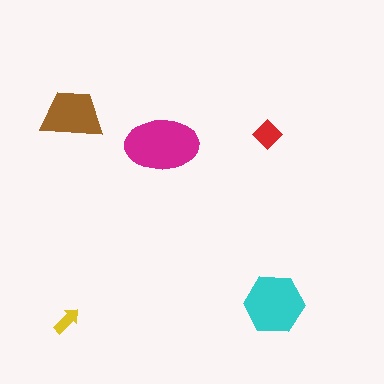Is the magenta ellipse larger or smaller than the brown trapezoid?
Larger.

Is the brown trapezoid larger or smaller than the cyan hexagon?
Smaller.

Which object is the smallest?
The yellow arrow.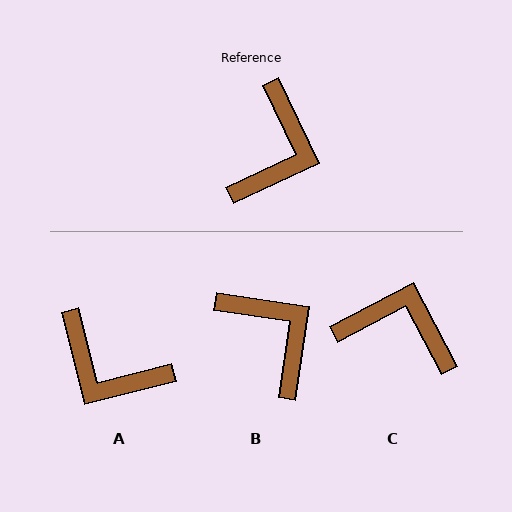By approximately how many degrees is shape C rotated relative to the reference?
Approximately 93 degrees counter-clockwise.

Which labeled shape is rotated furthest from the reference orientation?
A, about 101 degrees away.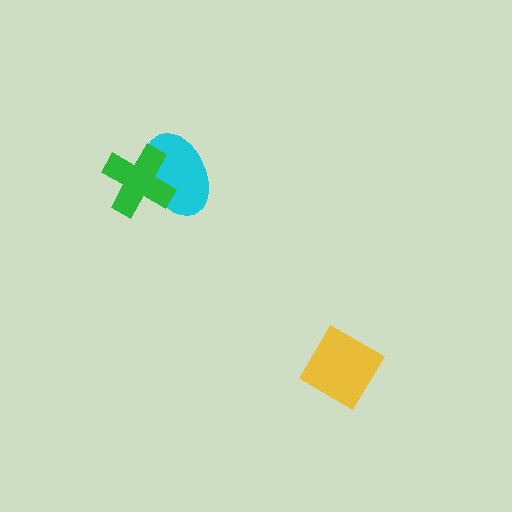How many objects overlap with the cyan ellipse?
1 object overlaps with the cyan ellipse.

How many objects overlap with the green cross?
1 object overlaps with the green cross.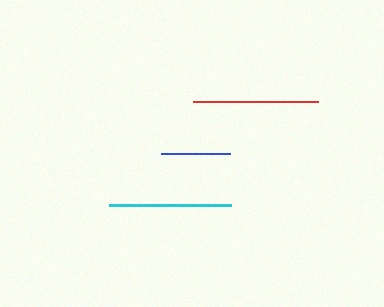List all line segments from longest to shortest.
From longest to shortest: red, cyan, blue.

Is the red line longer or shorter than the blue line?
The red line is longer than the blue line.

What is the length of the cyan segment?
The cyan segment is approximately 122 pixels long.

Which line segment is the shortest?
The blue line is the shortest at approximately 69 pixels.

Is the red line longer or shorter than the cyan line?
The red line is longer than the cyan line.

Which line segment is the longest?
The red line is the longest at approximately 124 pixels.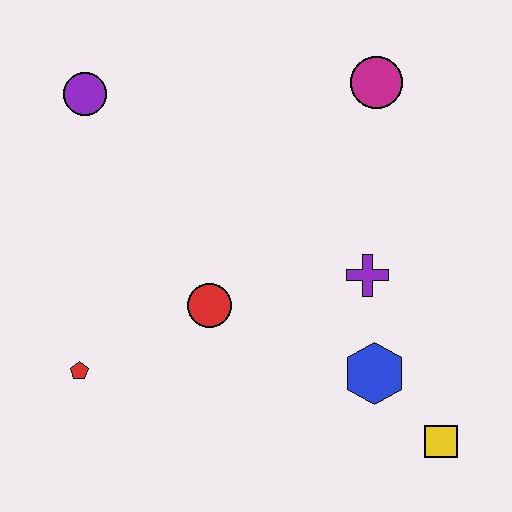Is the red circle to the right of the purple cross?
No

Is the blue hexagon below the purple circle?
Yes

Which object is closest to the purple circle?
The red circle is closest to the purple circle.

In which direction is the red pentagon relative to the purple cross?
The red pentagon is to the left of the purple cross.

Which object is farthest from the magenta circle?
The red pentagon is farthest from the magenta circle.